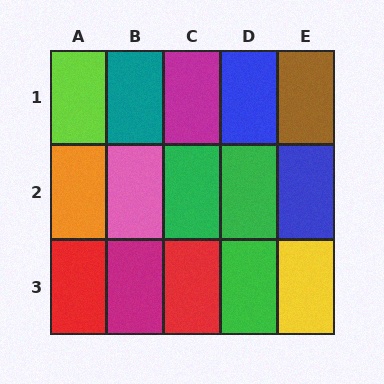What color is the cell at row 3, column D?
Green.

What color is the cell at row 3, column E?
Yellow.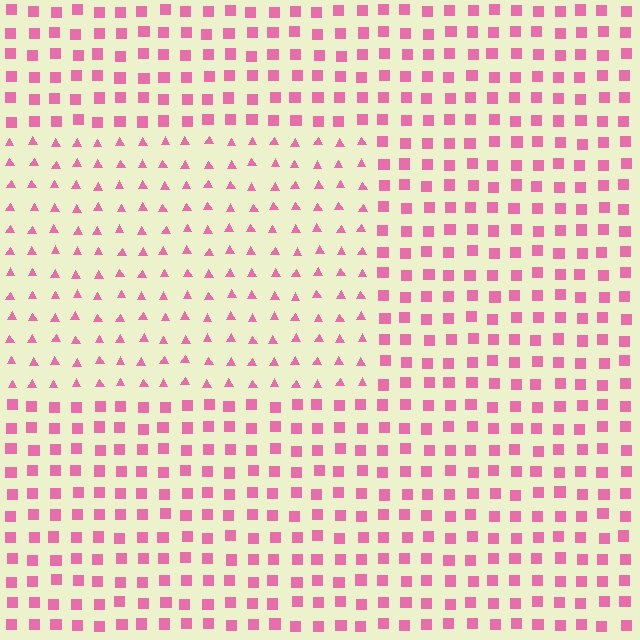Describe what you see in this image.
The image is filled with small pink elements arranged in a uniform grid. A rectangle-shaped region contains triangles, while the surrounding area contains squares. The boundary is defined purely by the change in element shape.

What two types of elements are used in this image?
The image uses triangles inside the rectangle region and squares outside it.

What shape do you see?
I see a rectangle.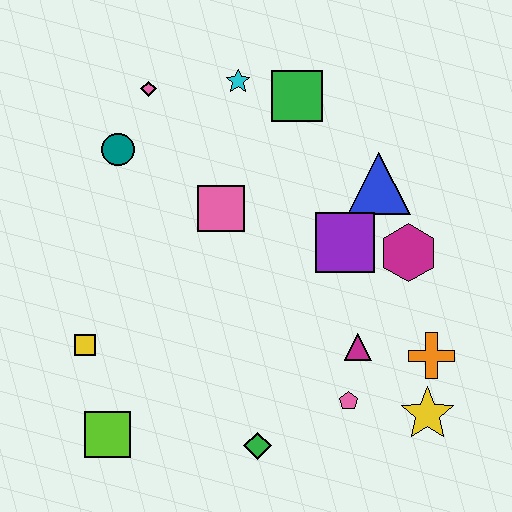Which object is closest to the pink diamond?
The teal circle is closest to the pink diamond.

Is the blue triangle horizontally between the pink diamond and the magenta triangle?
No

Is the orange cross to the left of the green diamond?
No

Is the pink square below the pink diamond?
Yes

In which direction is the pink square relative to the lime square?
The pink square is above the lime square.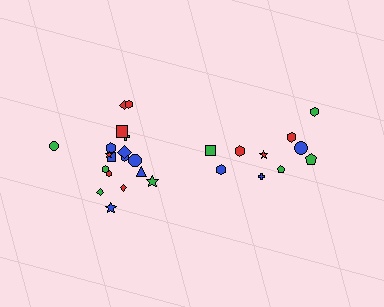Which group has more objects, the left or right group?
The left group.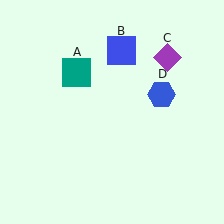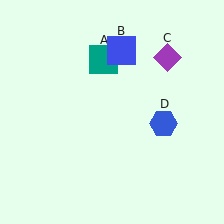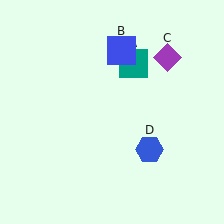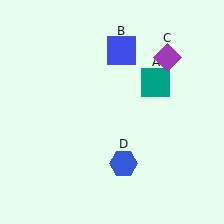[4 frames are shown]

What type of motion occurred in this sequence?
The teal square (object A), blue hexagon (object D) rotated clockwise around the center of the scene.